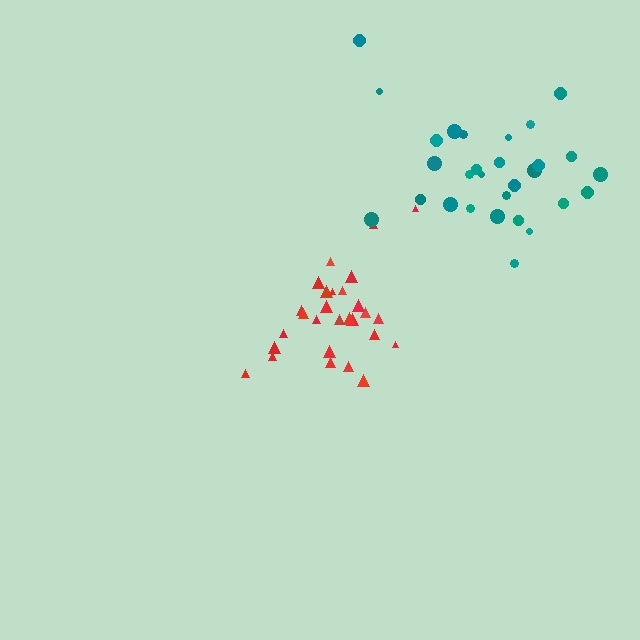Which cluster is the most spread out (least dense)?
Teal.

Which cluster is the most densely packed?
Red.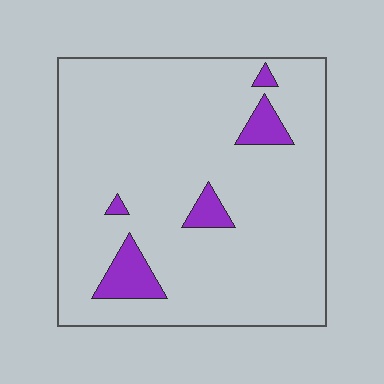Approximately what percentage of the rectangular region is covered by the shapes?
Approximately 10%.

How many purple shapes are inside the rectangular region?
5.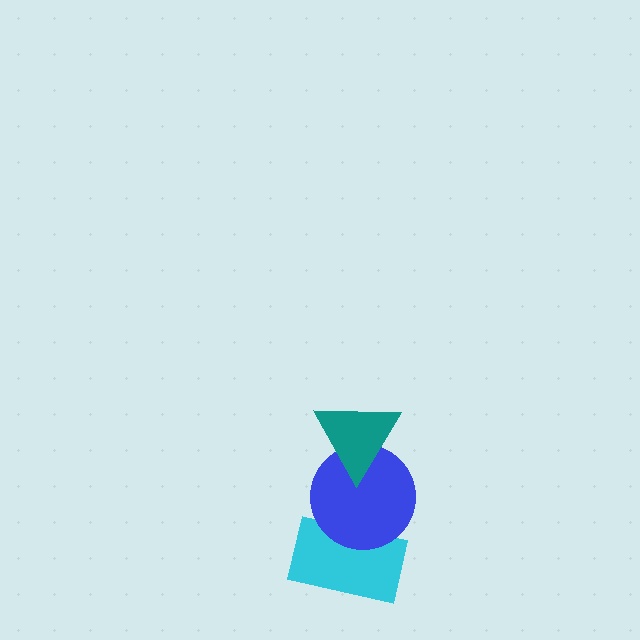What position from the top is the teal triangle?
The teal triangle is 1st from the top.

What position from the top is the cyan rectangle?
The cyan rectangle is 3rd from the top.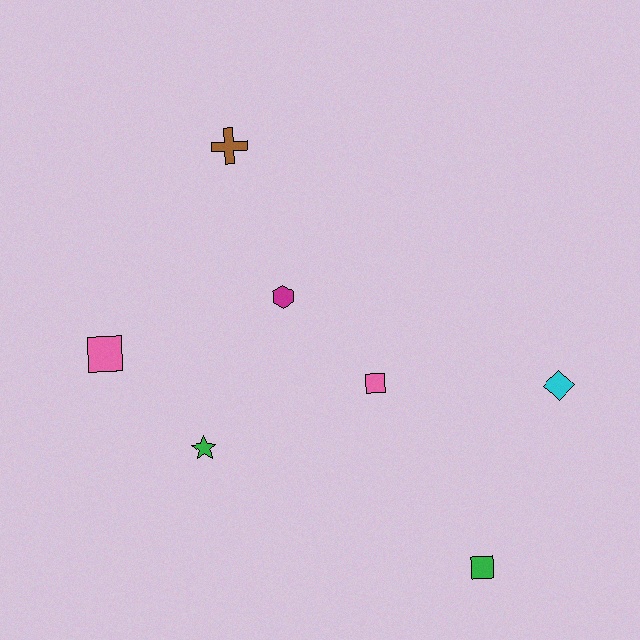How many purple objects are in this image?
There are no purple objects.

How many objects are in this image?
There are 7 objects.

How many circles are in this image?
There are no circles.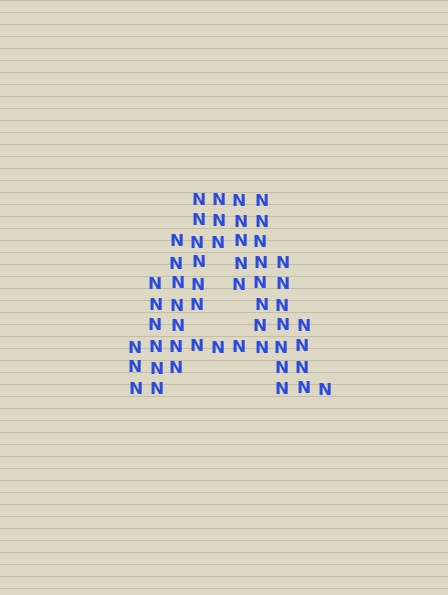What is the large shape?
The large shape is the letter A.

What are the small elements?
The small elements are letter N's.